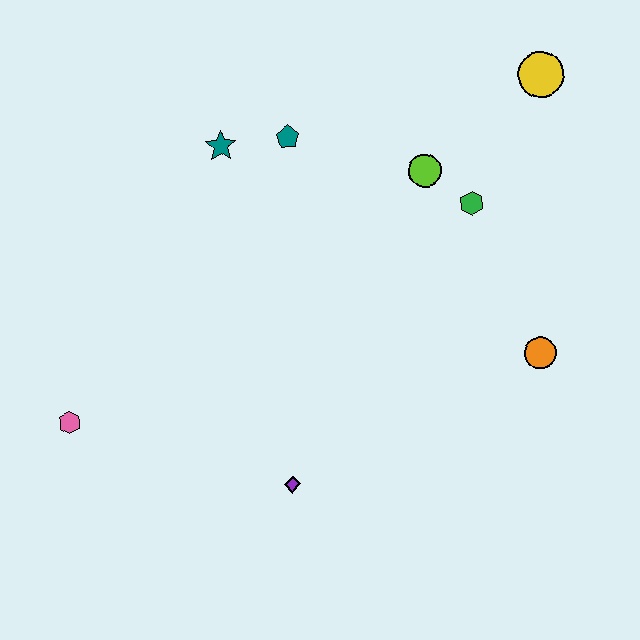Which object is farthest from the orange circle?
The pink hexagon is farthest from the orange circle.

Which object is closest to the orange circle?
The green hexagon is closest to the orange circle.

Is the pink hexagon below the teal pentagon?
Yes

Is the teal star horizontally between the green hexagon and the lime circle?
No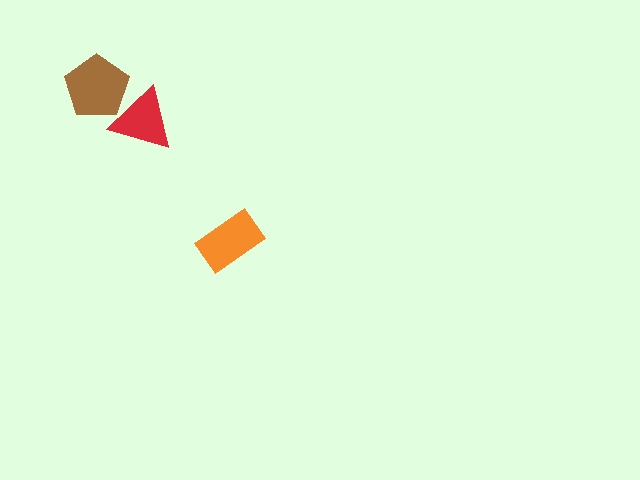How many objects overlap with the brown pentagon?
1 object overlaps with the brown pentagon.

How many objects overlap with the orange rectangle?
0 objects overlap with the orange rectangle.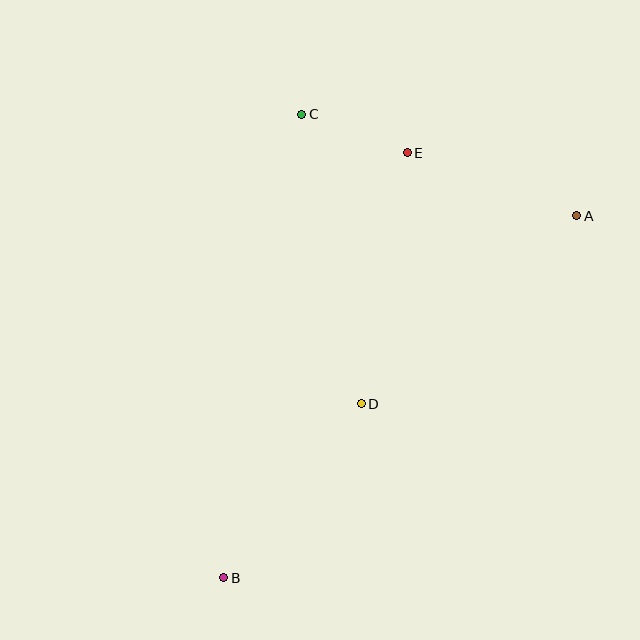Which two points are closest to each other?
Points C and E are closest to each other.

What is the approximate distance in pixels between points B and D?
The distance between B and D is approximately 222 pixels.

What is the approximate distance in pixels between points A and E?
The distance between A and E is approximately 181 pixels.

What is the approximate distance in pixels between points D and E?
The distance between D and E is approximately 255 pixels.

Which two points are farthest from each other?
Points A and B are farthest from each other.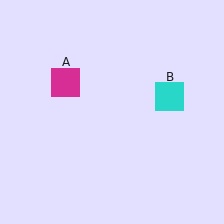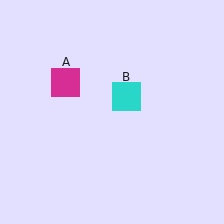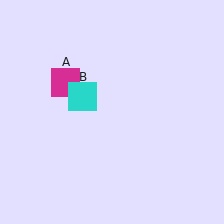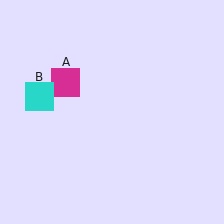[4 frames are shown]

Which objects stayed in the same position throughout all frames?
Magenta square (object A) remained stationary.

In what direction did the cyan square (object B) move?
The cyan square (object B) moved left.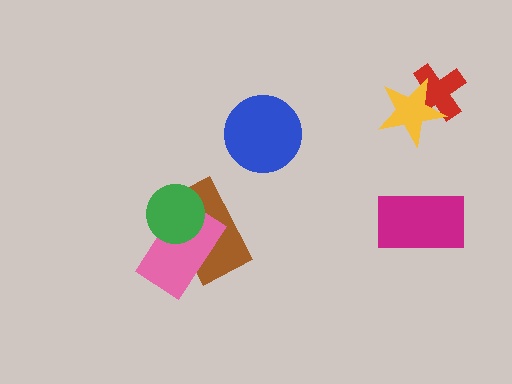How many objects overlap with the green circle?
2 objects overlap with the green circle.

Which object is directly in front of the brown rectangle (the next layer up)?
The pink rectangle is directly in front of the brown rectangle.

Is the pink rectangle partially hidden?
Yes, it is partially covered by another shape.